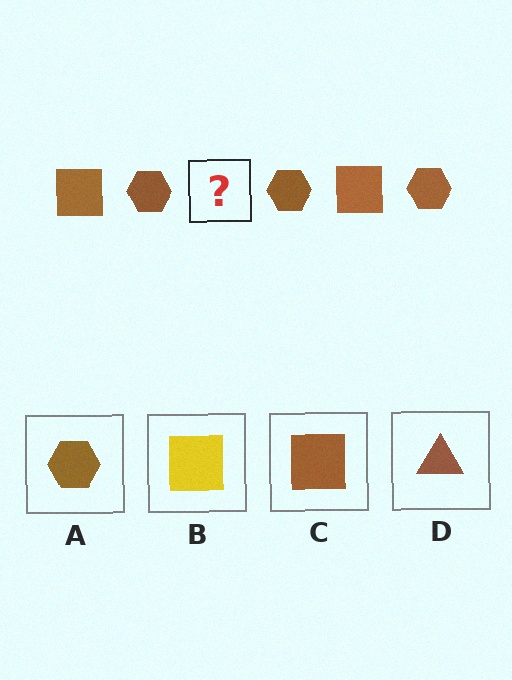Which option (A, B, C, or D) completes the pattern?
C.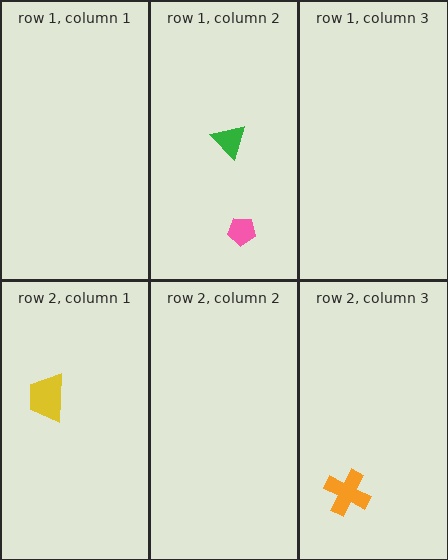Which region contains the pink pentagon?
The row 1, column 2 region.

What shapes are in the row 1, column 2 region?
The pink pentagon, the green triangle.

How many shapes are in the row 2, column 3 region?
1.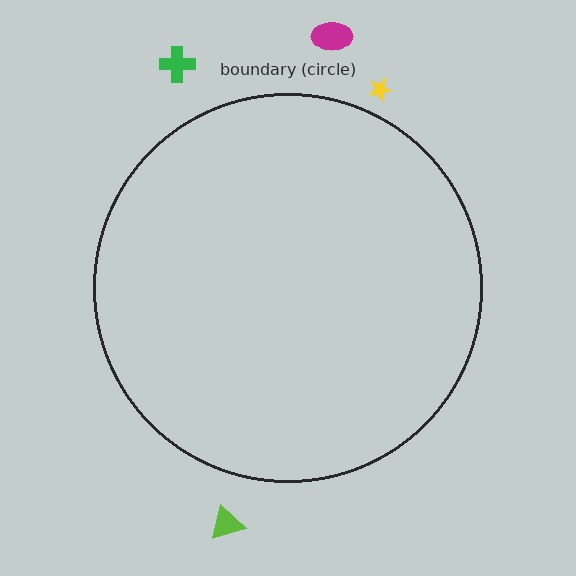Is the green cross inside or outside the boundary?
Outside.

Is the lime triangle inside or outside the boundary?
Outside.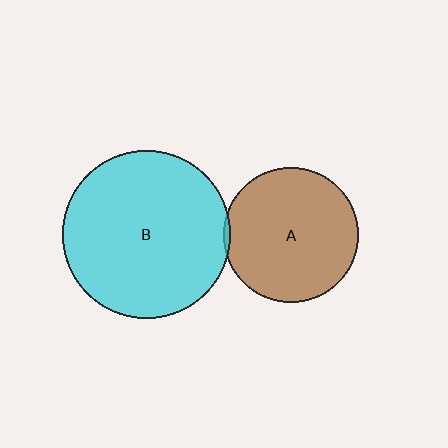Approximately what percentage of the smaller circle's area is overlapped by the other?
Approximately 5%.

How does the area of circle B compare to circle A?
Approximately 1.5 times.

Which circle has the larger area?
Circle B (cyan).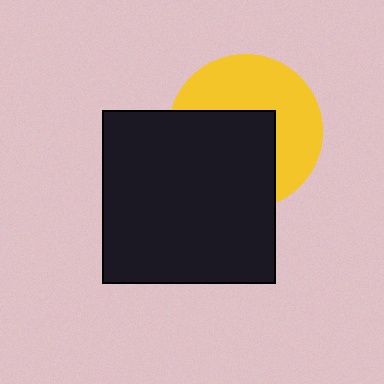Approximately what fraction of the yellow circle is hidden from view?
Roughly 49% of the yellow circle is hidden behind the black square.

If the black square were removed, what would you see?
You would see the complete yellow circle.